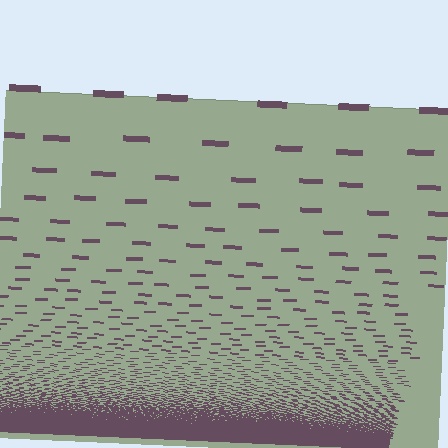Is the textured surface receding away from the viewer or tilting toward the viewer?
The surface appears to tilt toward the viewer. Texture elements get larger and sparser toward the top.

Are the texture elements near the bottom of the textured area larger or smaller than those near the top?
Smaller. The gradient is inverted — elements near the bottom are smaller and denser.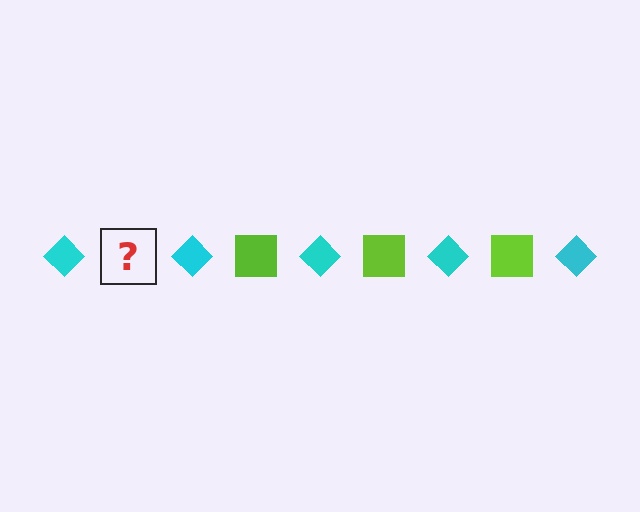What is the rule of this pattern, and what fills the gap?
The rule is that the pattern alternates between cyan diamond and lime square. The gap should be filled with a lime square.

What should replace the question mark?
The question mark should be replaced with a lime square.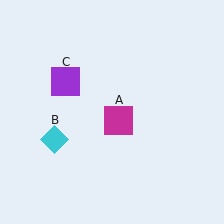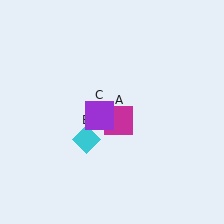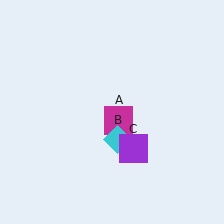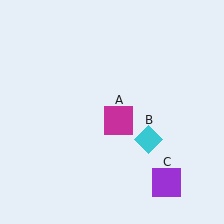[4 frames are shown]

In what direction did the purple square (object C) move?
The purple square (object C) moved down and to the right.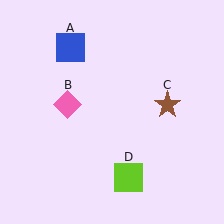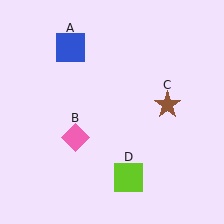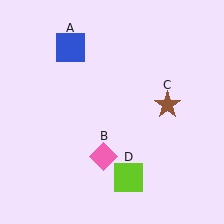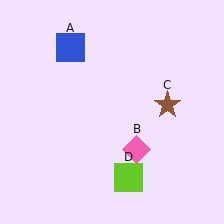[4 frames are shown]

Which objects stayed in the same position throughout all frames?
Blue square (object A) and brown star (object C) and lime square (object D) remained stationary.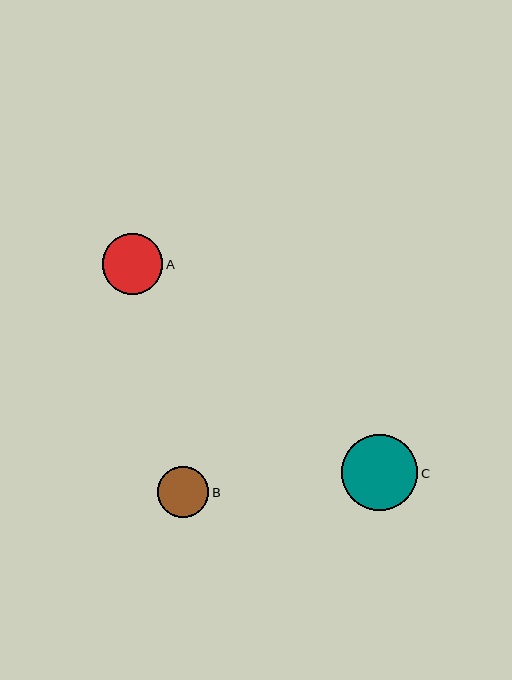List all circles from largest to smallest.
From largest to smallest: C, A, B.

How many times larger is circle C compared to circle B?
Circle C is approximately 1.5 times the size of circle B.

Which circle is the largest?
Circle C is the largest with a size of approximately 76 pixels.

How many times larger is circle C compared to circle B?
Circle C is approximately 1.5 times the size of circle B.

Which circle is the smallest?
Circle B is the smallest with a size of approximately 52 pixels.